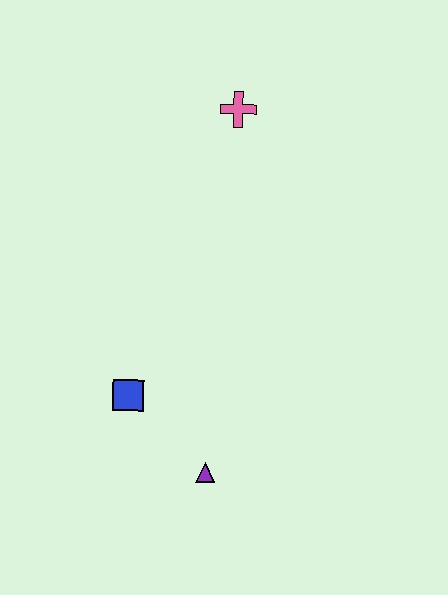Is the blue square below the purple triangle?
No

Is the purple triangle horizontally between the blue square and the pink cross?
Yes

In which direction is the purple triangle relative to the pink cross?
The purple triangle is below the pink cross.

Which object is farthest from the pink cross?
The purple triangle is farthest from the pink cross.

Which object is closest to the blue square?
The purple triangle is closest to the blue square.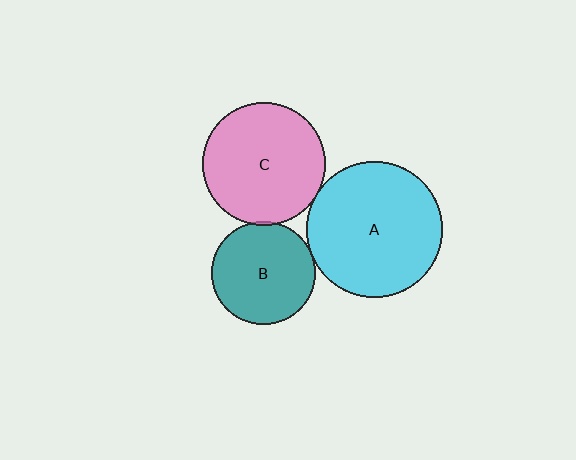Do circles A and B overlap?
Yes.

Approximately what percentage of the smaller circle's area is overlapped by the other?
Approximately 5%.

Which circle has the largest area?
Circle A (cyan).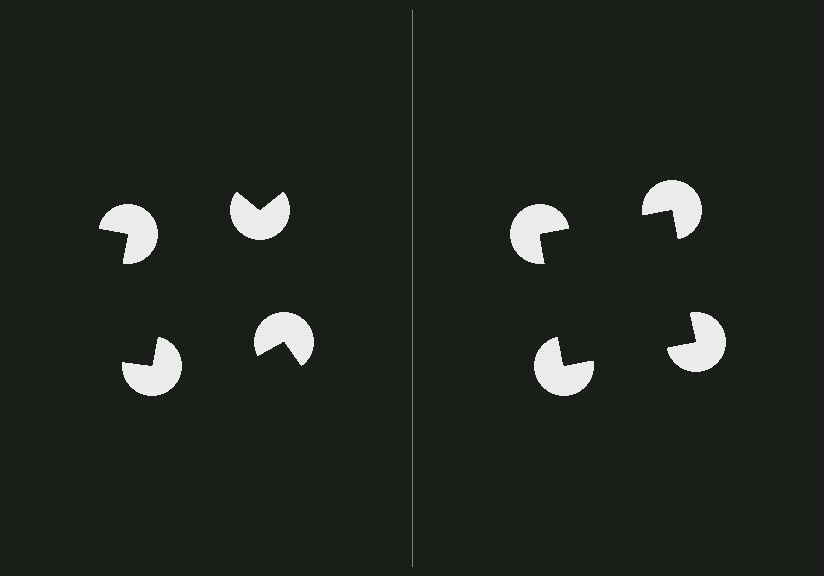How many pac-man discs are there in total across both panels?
8 — 4 on each side.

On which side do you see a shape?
An illusory square appears on the right side. On the left side the wedge cuts are rotated, so no coherent shape forms.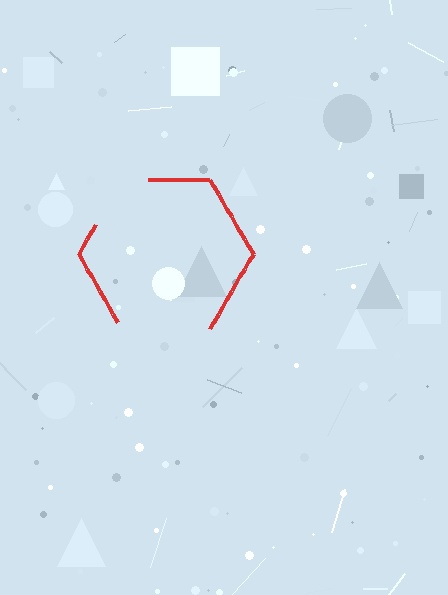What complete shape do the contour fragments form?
The contour fragments form a hexagon.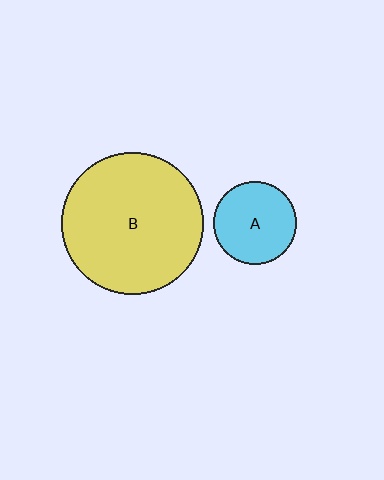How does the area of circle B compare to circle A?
Approximately 2.9 times.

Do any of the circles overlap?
No, none of the circles overlap.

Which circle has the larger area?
Circle B (yellow).